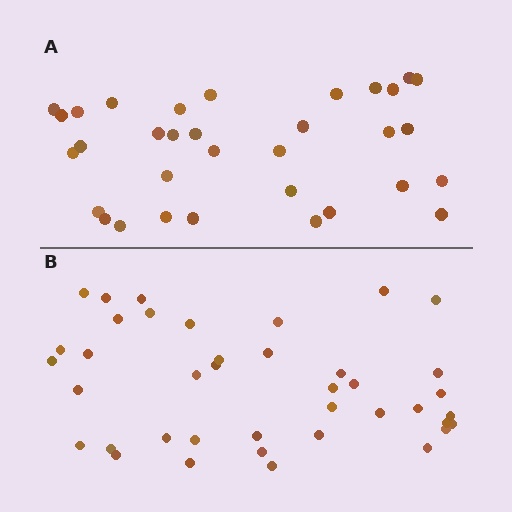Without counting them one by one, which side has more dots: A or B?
Region B (the bottom region) has more dots.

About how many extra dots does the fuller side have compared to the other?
Region B has roughly 8 or so more dots than region A.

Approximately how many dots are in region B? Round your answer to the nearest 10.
About 40 dots.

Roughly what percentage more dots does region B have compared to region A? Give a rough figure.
About 20% more.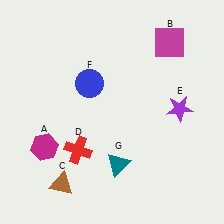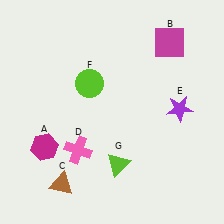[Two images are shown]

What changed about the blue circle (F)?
In Image 1, F is blue. In Image 2, it changed to lime.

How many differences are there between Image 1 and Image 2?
There are 3 differences between the two images.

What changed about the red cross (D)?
In Image 1, D is red. In Image 2, it changed to pink.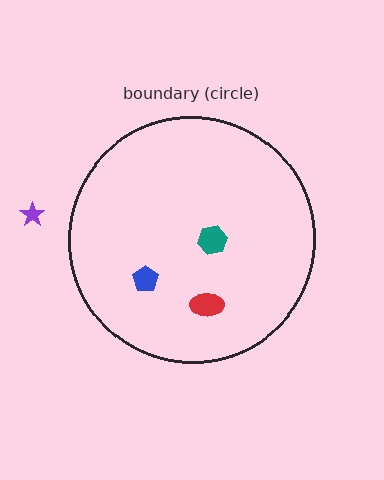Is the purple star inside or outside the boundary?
Outside.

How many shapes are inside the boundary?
3 inside, 1 outside.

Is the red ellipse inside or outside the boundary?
Inside.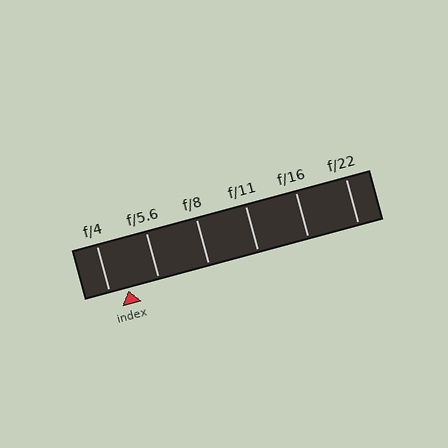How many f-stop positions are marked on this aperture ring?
There are 6 f-stop positions marked.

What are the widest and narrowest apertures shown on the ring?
The widest aperture shown is f/4 and the narrowest is f/22.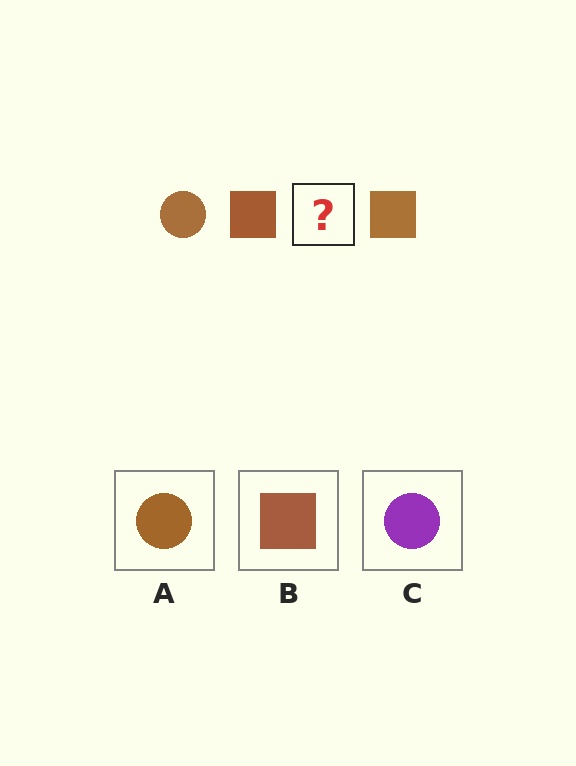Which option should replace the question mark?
Option A.